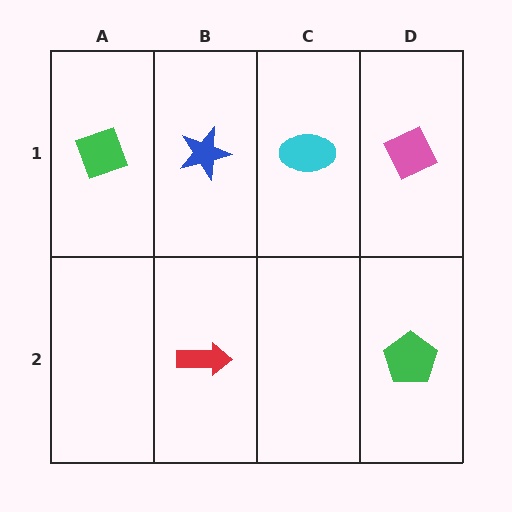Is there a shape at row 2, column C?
No, that cell is empty.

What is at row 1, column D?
A pink diamond.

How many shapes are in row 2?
2 shapes.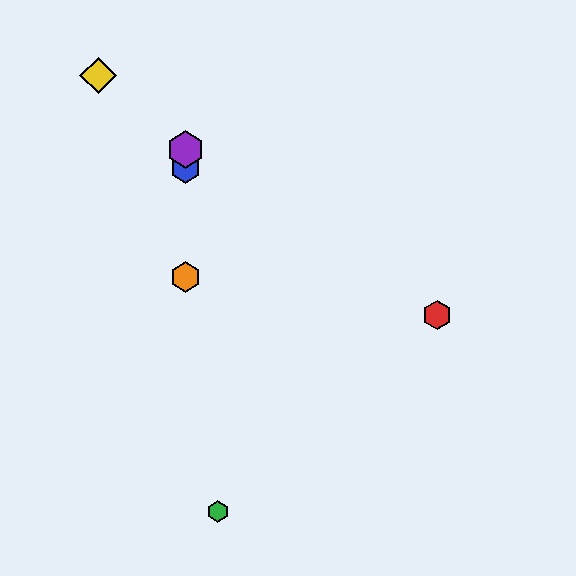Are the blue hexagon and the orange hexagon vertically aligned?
Yes, both are at x≈186.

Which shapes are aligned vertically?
The blue hexagon, the purple hexagon, the orange hexagon are aligned vertically.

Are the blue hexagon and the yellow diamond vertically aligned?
No, the blue hexagon is at x≈186 and the yellow diamond is at x≈98.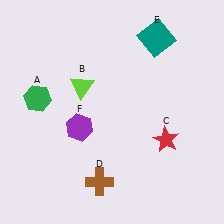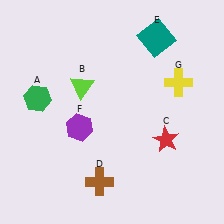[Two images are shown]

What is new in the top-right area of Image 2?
A yellow cross (G) was added in the top-right area of Image 2.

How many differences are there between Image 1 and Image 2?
There is 1 difference between the two images.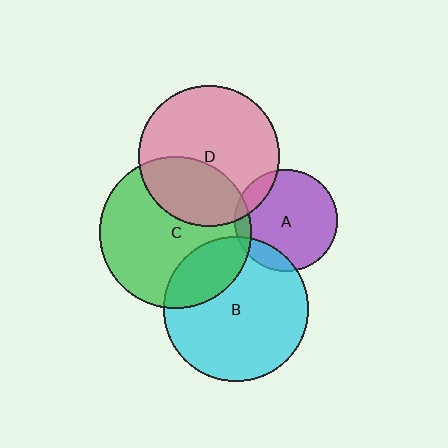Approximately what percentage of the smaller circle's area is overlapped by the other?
Approximately 25%.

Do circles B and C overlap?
Yes.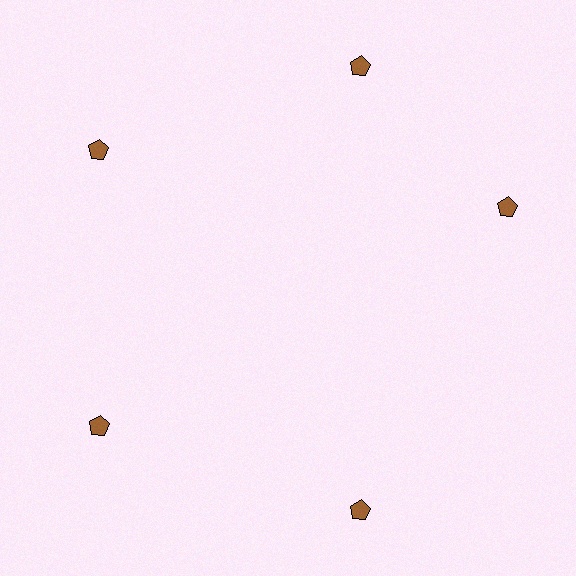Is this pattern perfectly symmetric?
No. The 5 brown pentagons are arranged in a ring, but one element near the 3 o'clock position is rotated out of alignment along the ring, breaking the 5-fold rotational symmetry.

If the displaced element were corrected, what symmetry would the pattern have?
It would have 5-fold rotational symmetry — the pattern would map onto itself every 72 degrees.